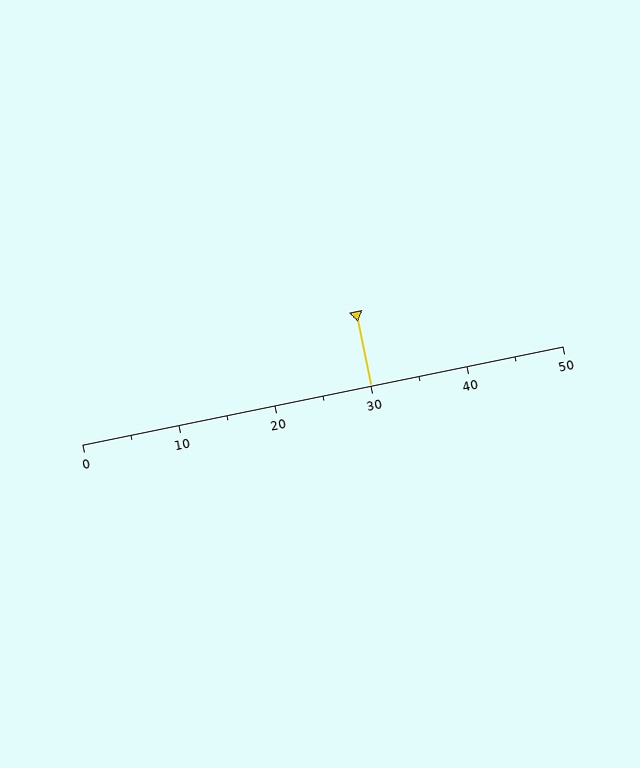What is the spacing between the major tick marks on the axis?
The major ticks are spaced 10 apart.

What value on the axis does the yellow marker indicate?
The marker indicates approximately 30.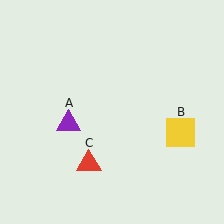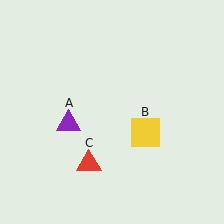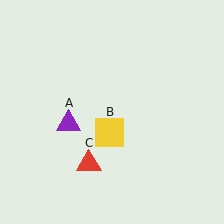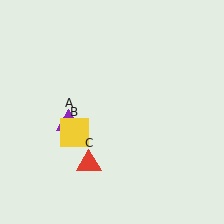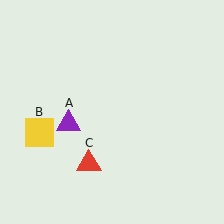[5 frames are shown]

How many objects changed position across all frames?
1 object changed position: yellow square (object B).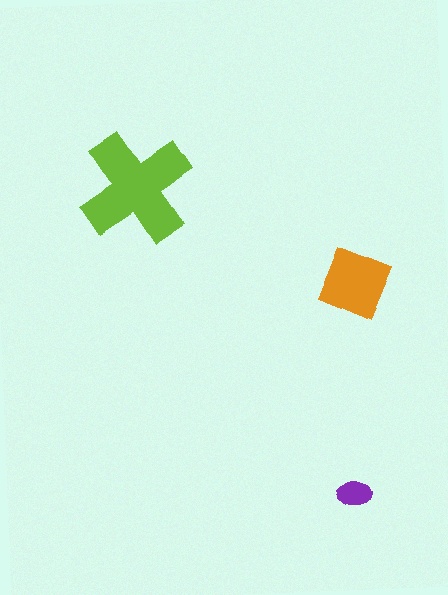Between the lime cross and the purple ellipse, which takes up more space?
The lime cross.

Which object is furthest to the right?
The orange square is rightmost.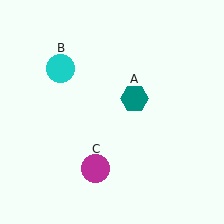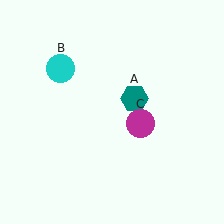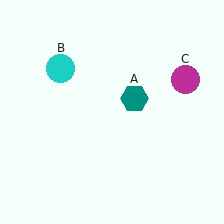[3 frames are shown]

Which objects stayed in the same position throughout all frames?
Teal hexagon (object A) and cyan circle (object B) remained stationary.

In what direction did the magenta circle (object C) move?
The magenta circle (object C) moved up and to the right.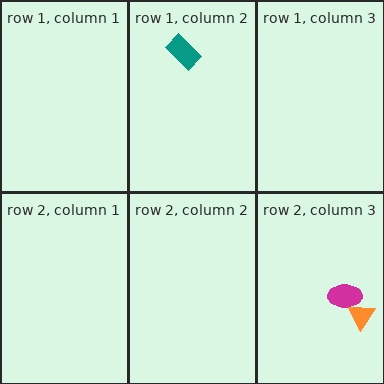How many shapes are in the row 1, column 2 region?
1.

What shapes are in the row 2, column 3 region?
The orange triangle, the magenta ellipse.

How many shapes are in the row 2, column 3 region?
2.